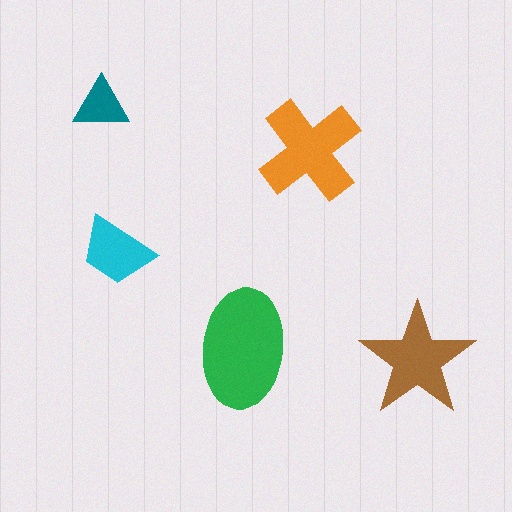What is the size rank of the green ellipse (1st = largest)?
1st.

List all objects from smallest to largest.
The teal triangle, the cyan trapezoid, the brown star, the orange cross, the green ellipse.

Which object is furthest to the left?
The teal triangle is leftmost.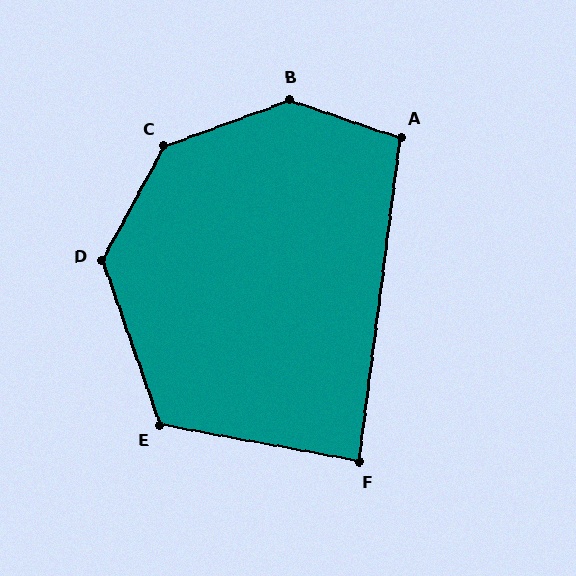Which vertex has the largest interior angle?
B, at approximately 141 degrees.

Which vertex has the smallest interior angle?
F, at approximately 87 degrees.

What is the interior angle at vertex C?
Approximately 139 degrees (obtuse).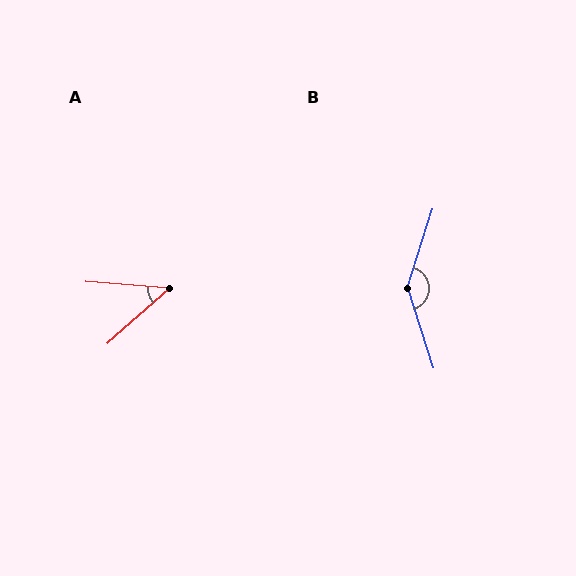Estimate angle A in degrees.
Approximately 46 degrees.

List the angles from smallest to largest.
A (46°), B (145°).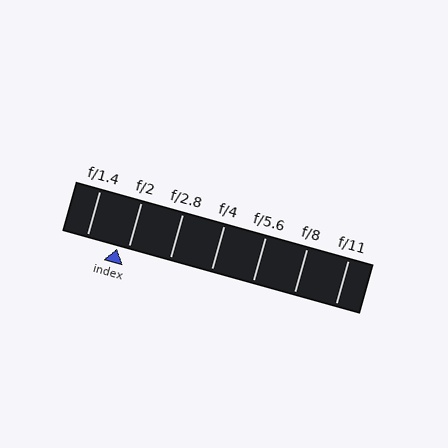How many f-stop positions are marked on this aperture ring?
There are 7 f-stop positions marked.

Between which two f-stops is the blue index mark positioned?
The index mark is between f/1.4 and f/2.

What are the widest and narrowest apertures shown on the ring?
The widest aperture shown is f/1.4 and the narrowest is f/11.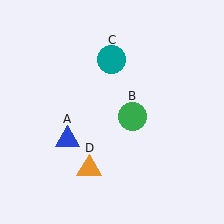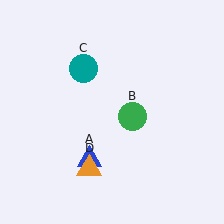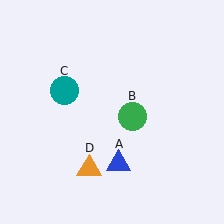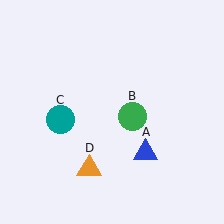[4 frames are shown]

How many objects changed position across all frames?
2 objects changed position: blue triangle (object A), teal circle (object C).